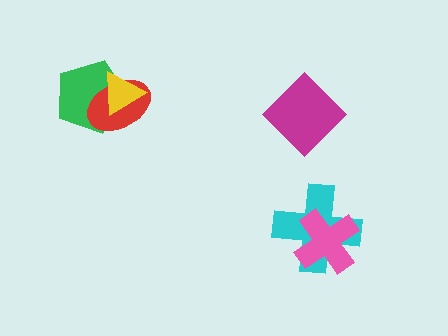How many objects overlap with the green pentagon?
2 objects overlap with the green pentagon.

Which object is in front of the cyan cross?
The pink cross is in front of the cyan cross.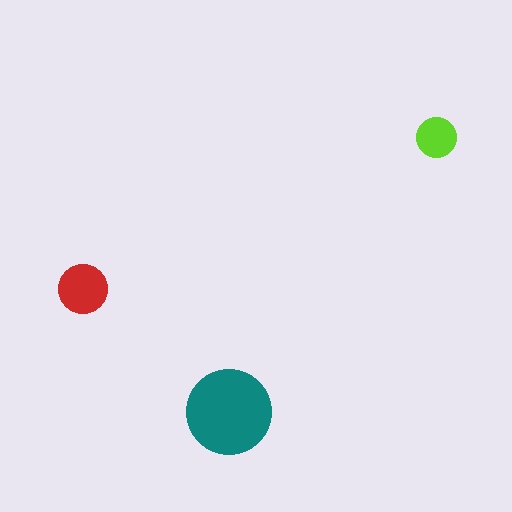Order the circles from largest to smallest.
the teal one, the red one, the lime one.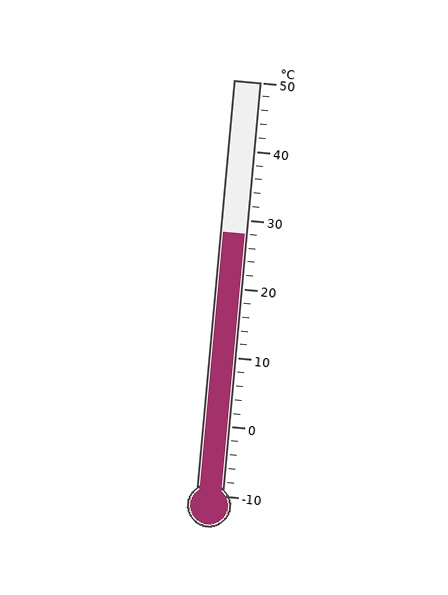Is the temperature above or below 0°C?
The temperature is above 0°C.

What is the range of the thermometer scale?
The thermometer scale ranges from -10°C to 50°C.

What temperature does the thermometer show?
The thermometer shows approximately 28°C.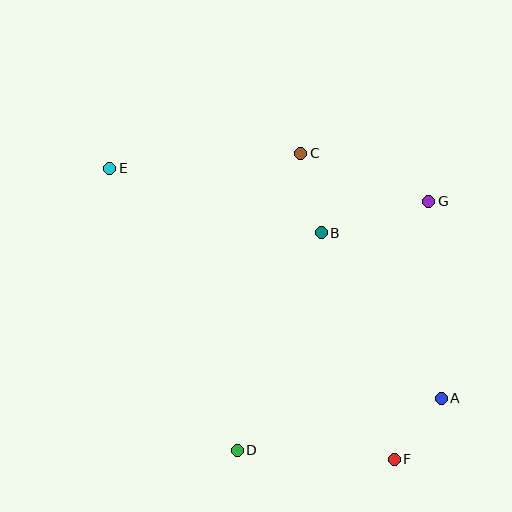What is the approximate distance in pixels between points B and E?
The distance between B and E is approximately 221 pixels.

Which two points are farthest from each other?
Points E and F are farthest from each other.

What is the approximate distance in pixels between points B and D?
The distance between B and D is approximately 233 pixels.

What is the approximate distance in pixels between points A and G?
The distance between A and G is approximately 197 pixels.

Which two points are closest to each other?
Points A and F are closest to each other.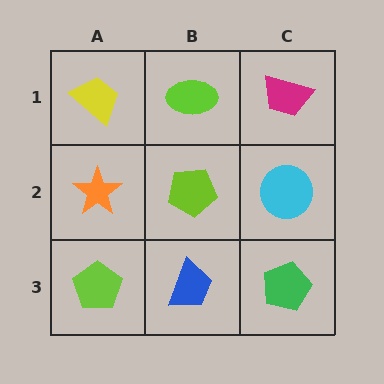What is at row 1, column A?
A yellow trapezoid.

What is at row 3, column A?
A lime pentagon.